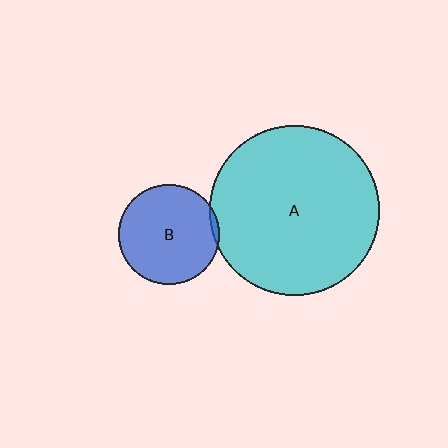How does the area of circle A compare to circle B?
Approximately 2.9 times.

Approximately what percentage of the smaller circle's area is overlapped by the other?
Approximately 5%.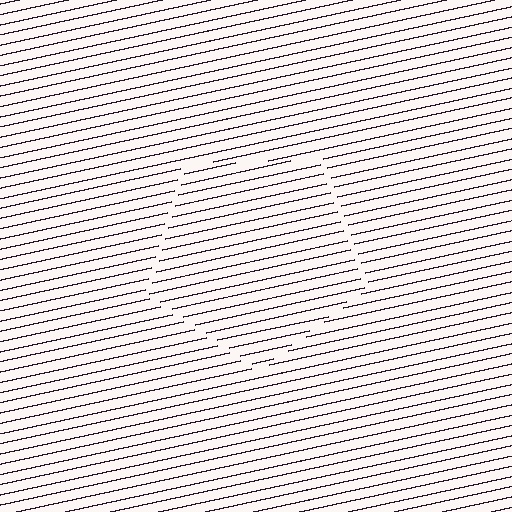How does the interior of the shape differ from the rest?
The interior of the shape contains the same grating, shifted by half a period — the contour is defined by the phase discontinuity where line-ends from the inner and outer gratings abut.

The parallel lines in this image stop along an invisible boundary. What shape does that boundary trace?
An illusory pentagon. The interior of the shape contains the same grating, shifted by half a period — the contour is defined by the phase discontinuity where line-ends from the inner and outer gratings abut.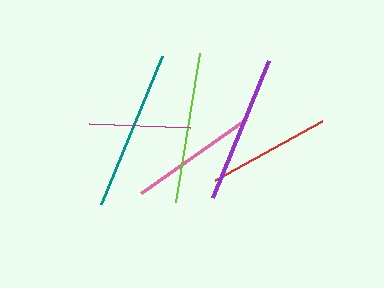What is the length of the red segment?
The red segment is approximately 122 pixels long.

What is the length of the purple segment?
The purple segment is approximately 147 pixels long.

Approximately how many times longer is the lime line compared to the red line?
The lime line is approximately 1.2 times the length of the red line.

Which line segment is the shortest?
The magenta line is the shortest at approximately 102 pixels.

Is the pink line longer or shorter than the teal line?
The teal line is longer than the pink line.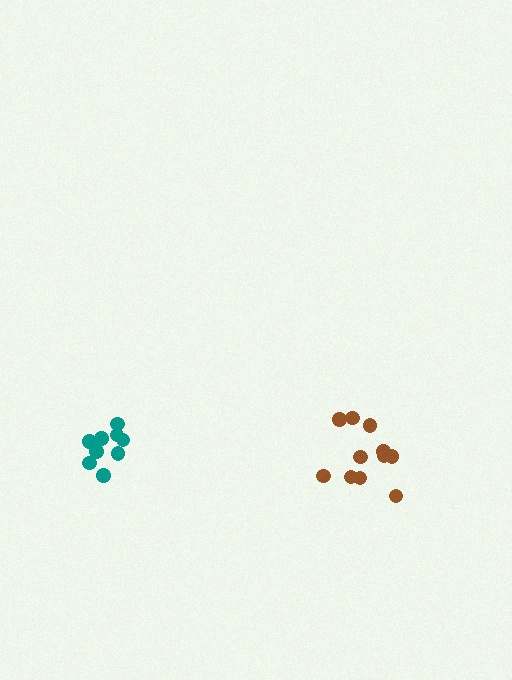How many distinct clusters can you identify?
There are 2 distinct clusters.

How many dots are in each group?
Group 1: 11 dots, Group 2: 9 dots (20 total).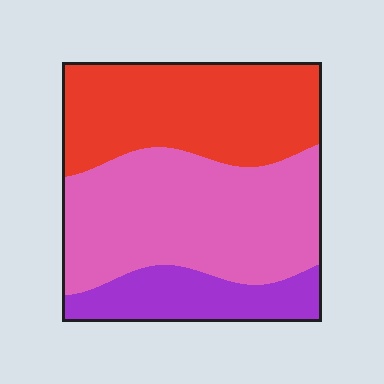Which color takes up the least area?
Purple, at roughly 15%.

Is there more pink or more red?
Pink.